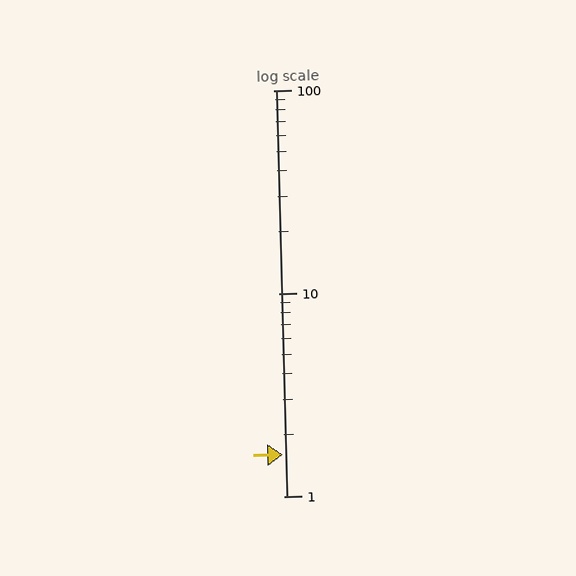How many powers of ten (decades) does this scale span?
The scale spans 2 decades, from 1 to 100.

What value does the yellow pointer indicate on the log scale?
The pointer indicates approximately 1.6.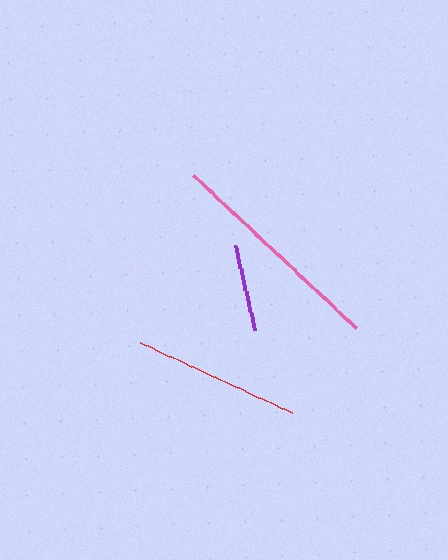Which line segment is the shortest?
The purple line is the shortest at approximately 86 pixels.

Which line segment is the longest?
The pink line is the longest at approximately 223 pixels.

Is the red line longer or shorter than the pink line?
The pink line is longer than the red line.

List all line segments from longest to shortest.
From longest to shortest: pink, red, purple.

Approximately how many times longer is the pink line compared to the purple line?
The pink line is approximately 2.6 times the length of the purple line.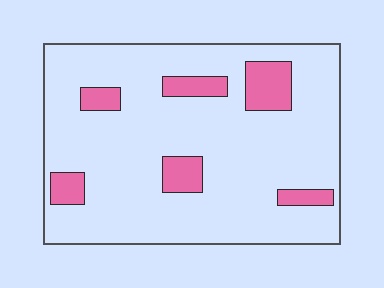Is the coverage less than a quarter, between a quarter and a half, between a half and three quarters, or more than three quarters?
Less than a quarter.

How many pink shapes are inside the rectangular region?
6.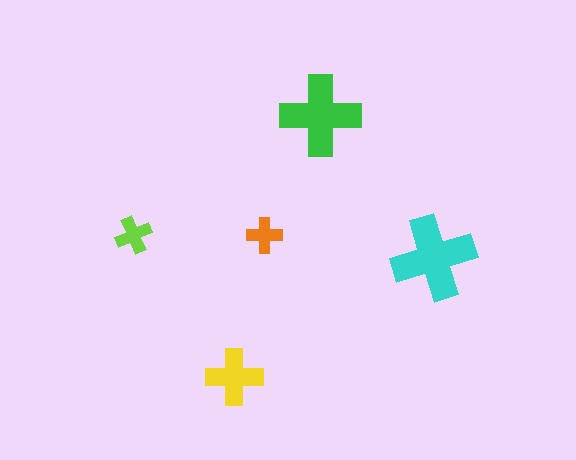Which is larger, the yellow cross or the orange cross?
The yellow one.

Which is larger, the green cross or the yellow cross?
The green one.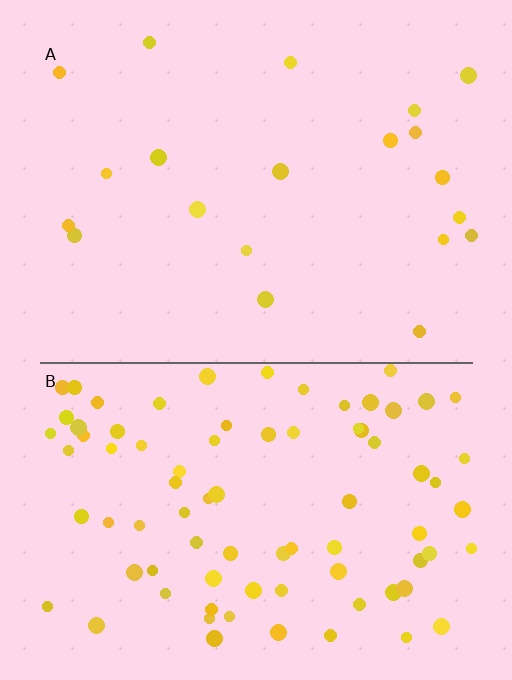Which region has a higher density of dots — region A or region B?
B (the bottom).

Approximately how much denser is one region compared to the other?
Approximately 4.1× — region B over region A.